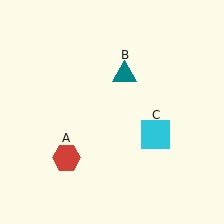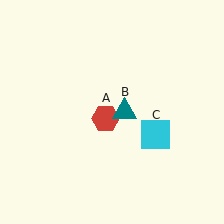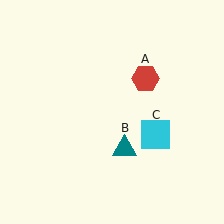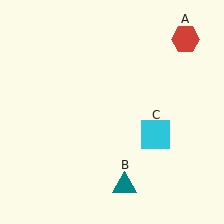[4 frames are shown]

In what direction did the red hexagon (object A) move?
The red hexagon (object A) moved up and to the right.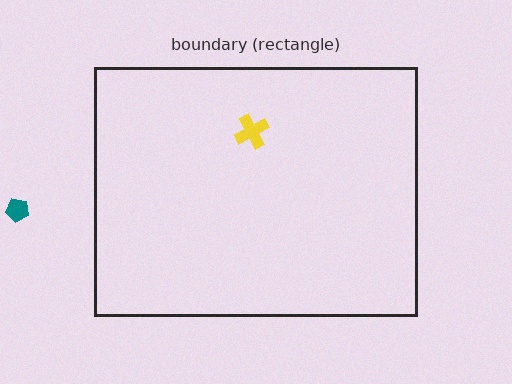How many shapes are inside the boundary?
1 inside, 1 outside.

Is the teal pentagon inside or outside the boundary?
Outside.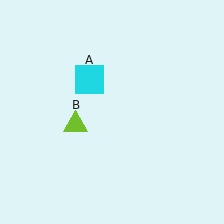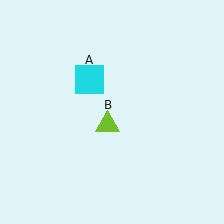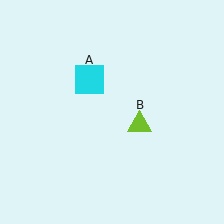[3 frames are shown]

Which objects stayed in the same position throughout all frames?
Cyan square (object A) remained stationary.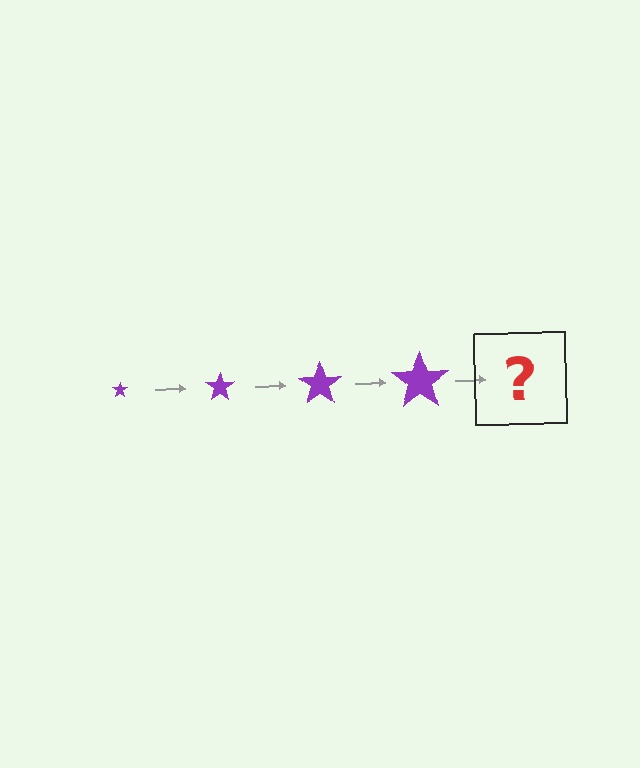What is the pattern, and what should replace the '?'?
The pattern is that the star gets progressively larger each step. The '?' should be a purple star, larger than the previous one.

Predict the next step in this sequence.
The next step is a purple star, larger than the previous one.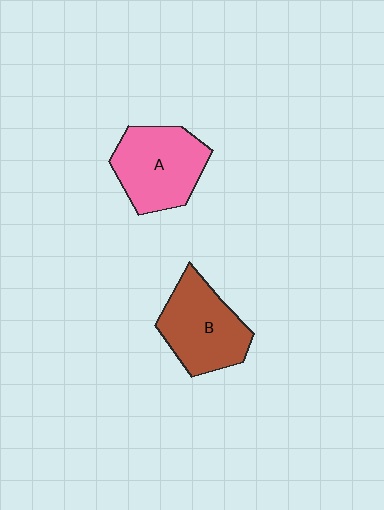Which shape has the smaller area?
Shape B (brown).